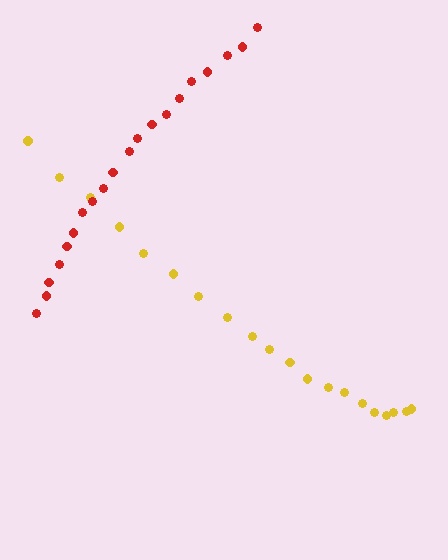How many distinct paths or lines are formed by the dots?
There are 2 distinct paths.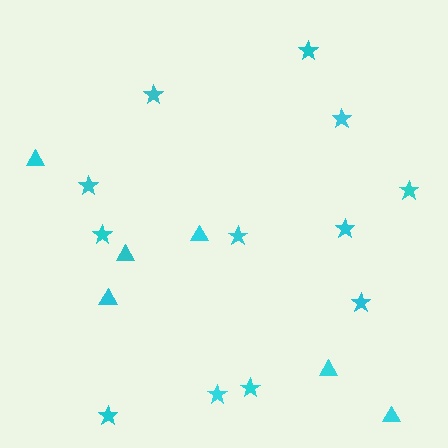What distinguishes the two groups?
There are 2 groups: one group of stars (12) and one group of triangles (6).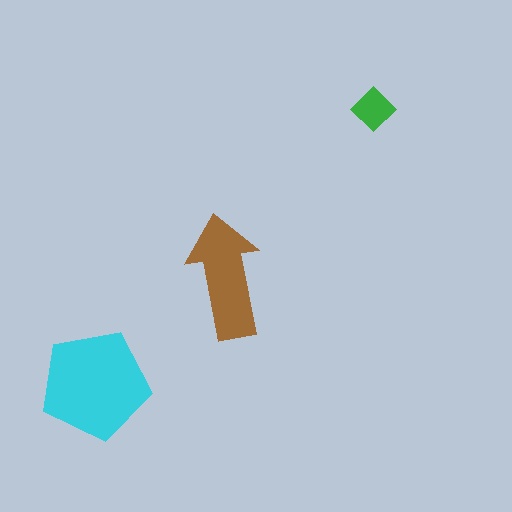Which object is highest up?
The green diamond is topmost.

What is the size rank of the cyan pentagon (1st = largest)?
1st.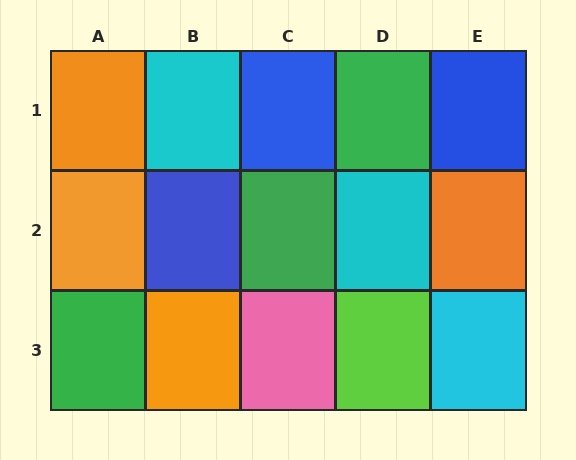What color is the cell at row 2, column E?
Orange.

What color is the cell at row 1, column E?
Blue.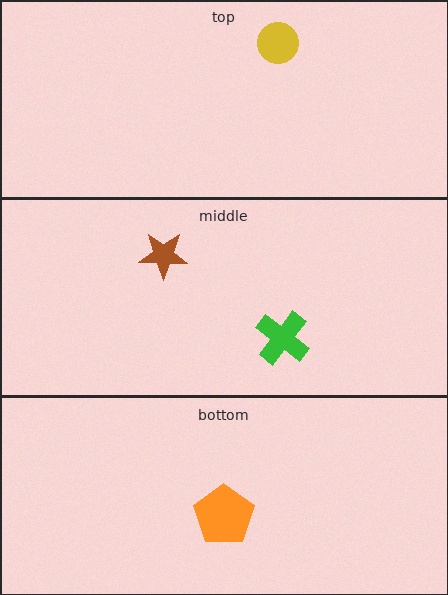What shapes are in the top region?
The yellow circle.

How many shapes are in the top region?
1.